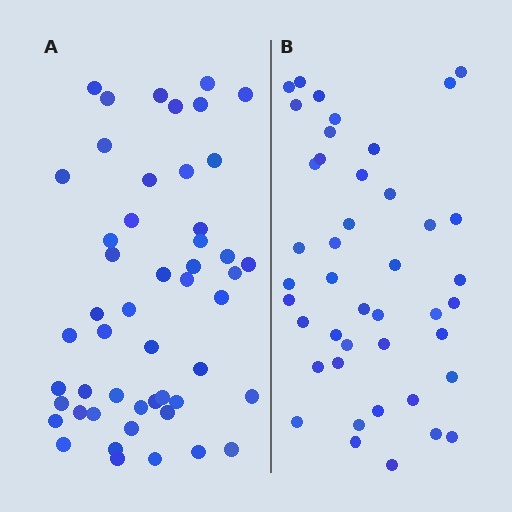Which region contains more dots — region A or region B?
Region A (the left region) has more dots.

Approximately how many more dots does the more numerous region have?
Region A has roughly 8 or so more dots than region B.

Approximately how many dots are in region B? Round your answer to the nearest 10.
About 40 dots. (The exact count is 43, which rounds to 40.)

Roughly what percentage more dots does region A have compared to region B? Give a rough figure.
About 15% more.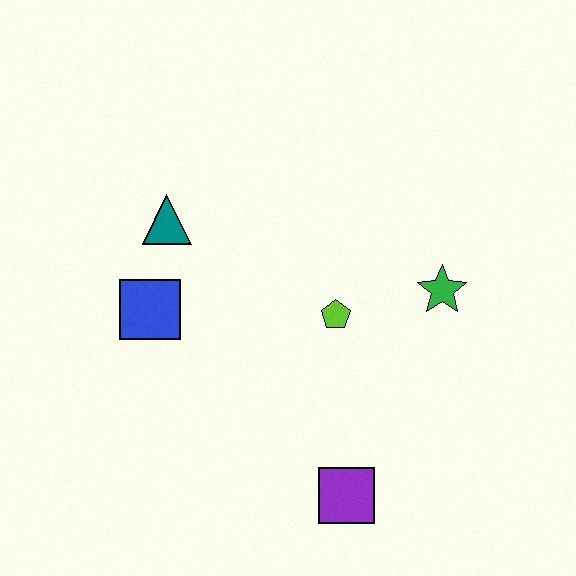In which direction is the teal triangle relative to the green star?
The teal triangle is to the left of the green star.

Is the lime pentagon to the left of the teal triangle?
No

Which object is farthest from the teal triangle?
The purple square is farthest from the teal triangle.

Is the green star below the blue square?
No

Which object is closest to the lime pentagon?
The green star is closest to the lime pentagon.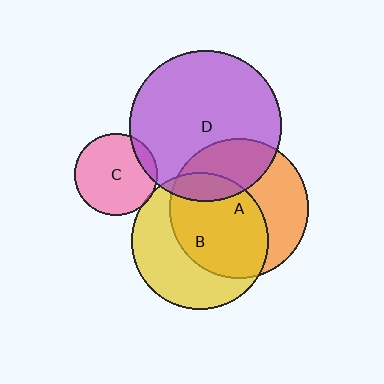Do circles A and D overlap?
Yes.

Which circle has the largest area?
Circle D (purple).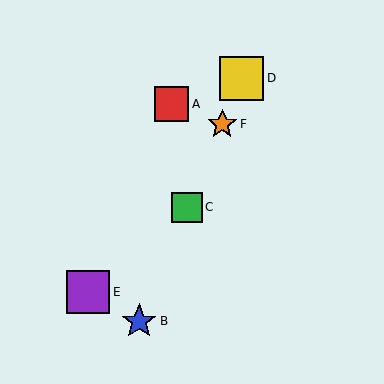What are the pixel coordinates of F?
Object F is at (222, 124).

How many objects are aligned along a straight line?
4 objects (B, C, D, F) are aligned along a straight line.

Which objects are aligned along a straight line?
Objects B, C, D, F are aligned along a straight line.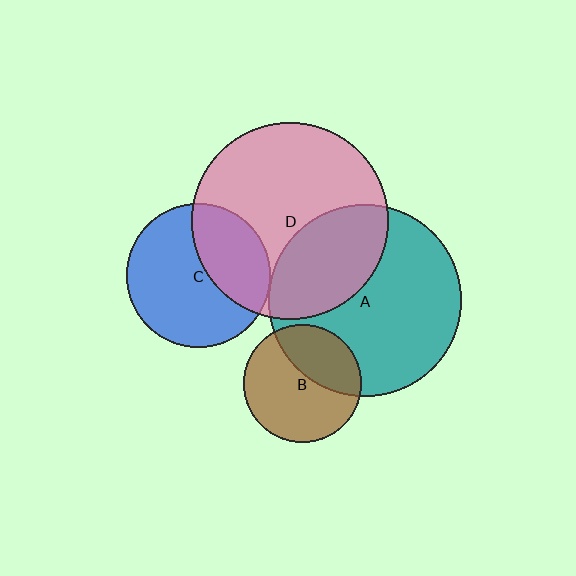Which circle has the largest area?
Circle D (pink).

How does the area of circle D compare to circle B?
Approximately 2.8 times.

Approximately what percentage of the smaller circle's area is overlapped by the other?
Approximately 35%.